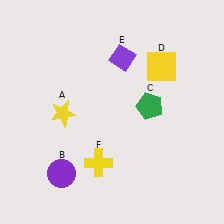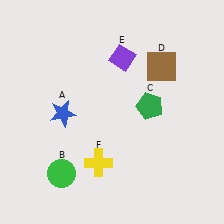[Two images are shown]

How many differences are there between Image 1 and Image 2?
There are 3 differences between the two images.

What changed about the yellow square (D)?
In Image 1, D is yellow. In Image 2, it changed to brown.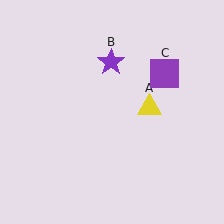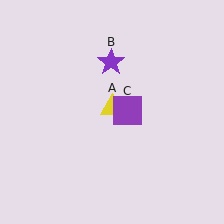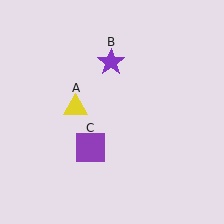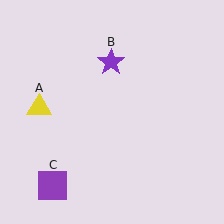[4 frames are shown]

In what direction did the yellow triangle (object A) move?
The yellow triangle (object A) moved left.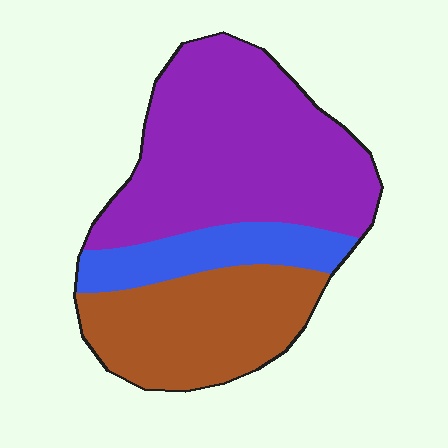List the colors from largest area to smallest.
From largest to smallest: purple, brown, blue.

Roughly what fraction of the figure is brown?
Brown takes up about one third (1/3) of the figure.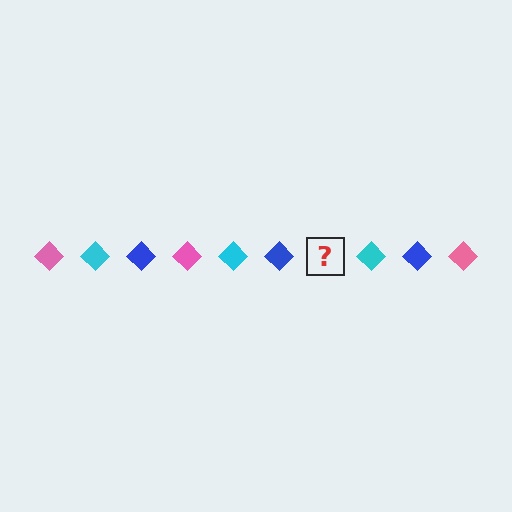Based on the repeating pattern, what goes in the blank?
The blank should be a pink diamond.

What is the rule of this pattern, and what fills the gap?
The rule is that the pattern cycles through pink, cyan, blue diamonds. The gap should be filled with a pink diamond.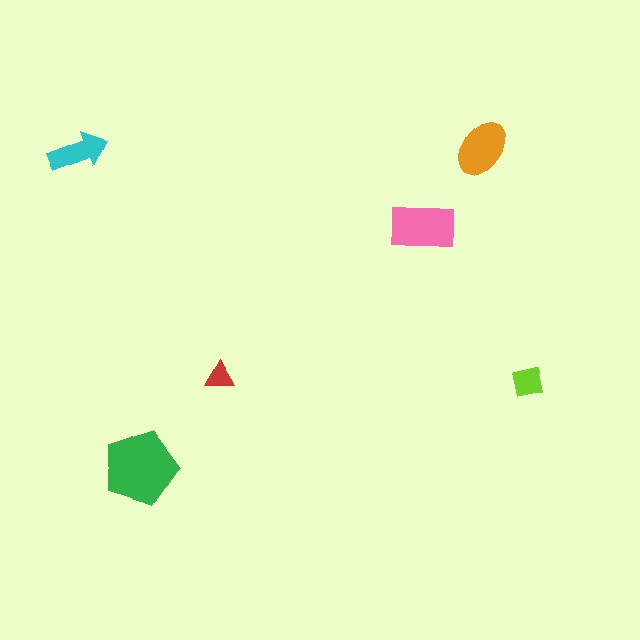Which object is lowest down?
The green pentagon is bottommost.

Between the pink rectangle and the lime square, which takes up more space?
The pink rectangle.